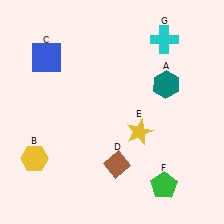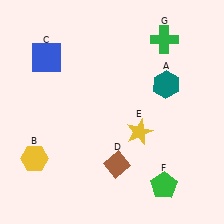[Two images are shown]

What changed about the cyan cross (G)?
In Image 1, G is cyan. In Image 2, it changed to green.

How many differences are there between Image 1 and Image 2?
There is 1 difference between the two images.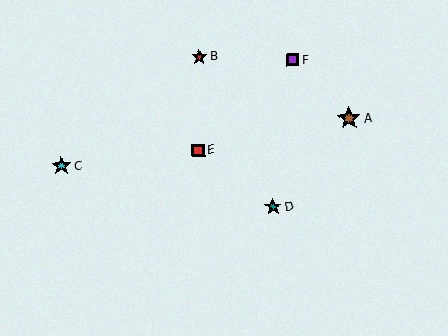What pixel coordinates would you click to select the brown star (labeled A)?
Click at (349, 119) to select the brown star A.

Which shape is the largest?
The brown star (labeled A) is the largest.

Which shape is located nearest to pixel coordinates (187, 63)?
The red star (labeled B) at (199, 57) is nearest to that location.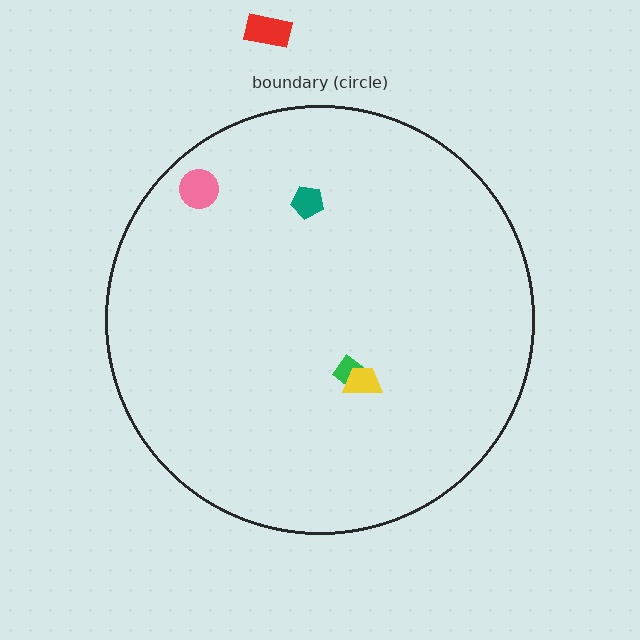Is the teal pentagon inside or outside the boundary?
Inside.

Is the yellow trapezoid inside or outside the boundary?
Inside.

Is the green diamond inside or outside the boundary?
Inside.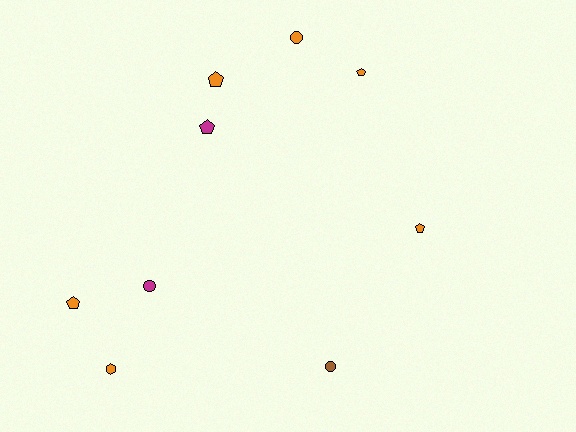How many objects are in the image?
There are 9 objects.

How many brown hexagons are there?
There are no brown hexagons.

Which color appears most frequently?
Orange, with 6 objects.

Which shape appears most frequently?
Pentagon, with 5 objects.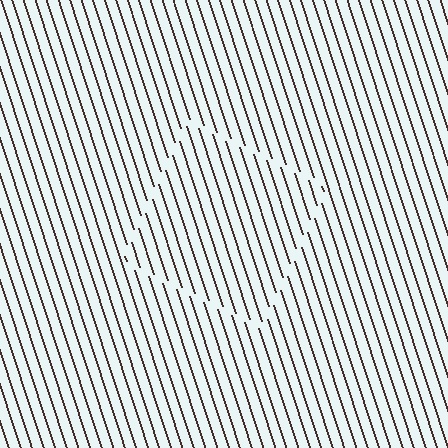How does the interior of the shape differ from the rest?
The interior of the shape contains the same grating, shifted by half a period — the contour is defined by the phase discontinuity where line-ends from the inner and outer gratings abut.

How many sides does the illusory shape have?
4 sides — the line-ends trace a square.